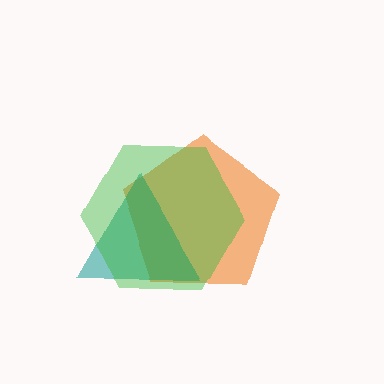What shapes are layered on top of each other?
The layered shapes are: an orange pentagon, a teal triangle, a green hexagon.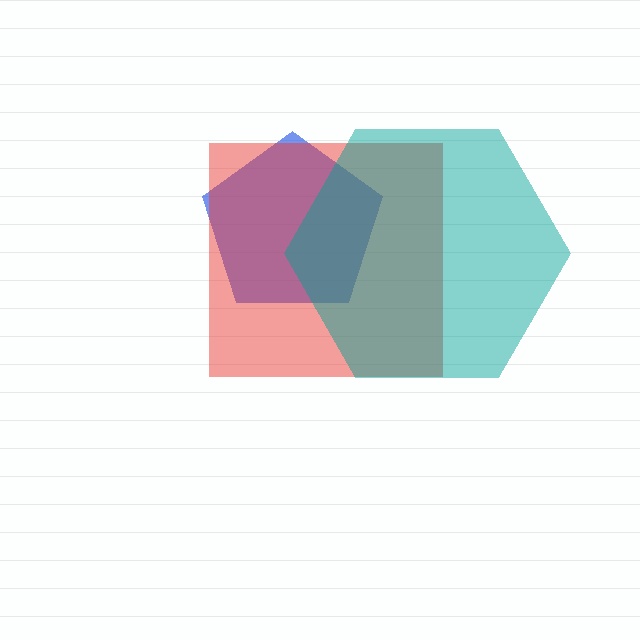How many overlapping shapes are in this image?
There are 3 overlapping shapes in the image.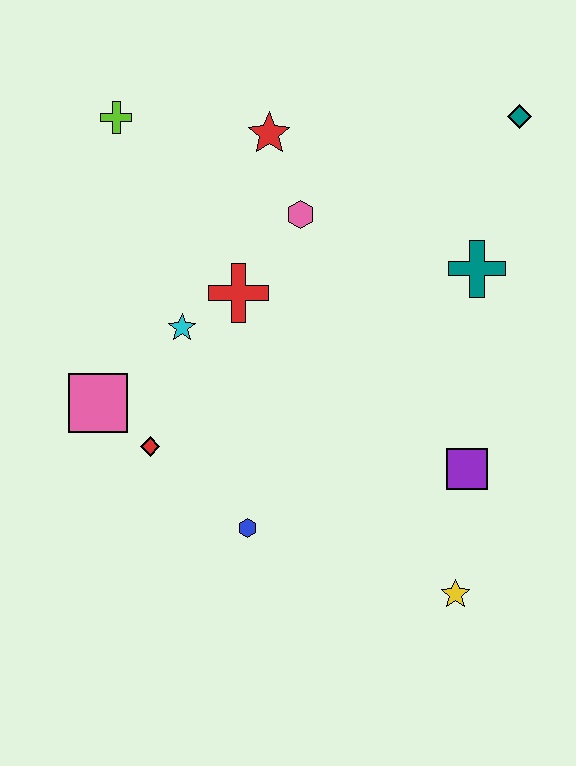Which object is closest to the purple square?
The yellow star is closest to the purple square.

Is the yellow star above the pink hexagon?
No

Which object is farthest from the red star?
The yellow star is farthest from the red star.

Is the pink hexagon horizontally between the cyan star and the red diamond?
No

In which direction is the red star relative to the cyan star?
The red star is above the cyan star.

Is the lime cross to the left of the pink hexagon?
Yes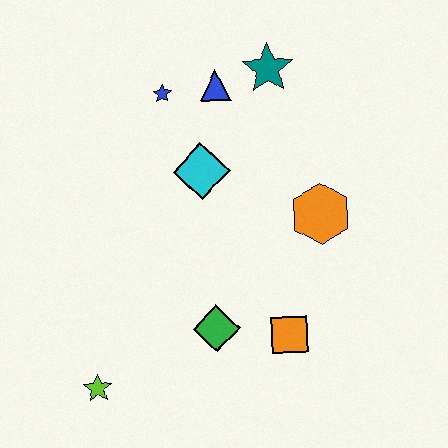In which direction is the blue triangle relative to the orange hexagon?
The blue triangle is above the orange hexagon.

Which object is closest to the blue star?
The blue triangle is closest to the blue star.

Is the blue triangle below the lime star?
No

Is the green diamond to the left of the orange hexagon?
Yes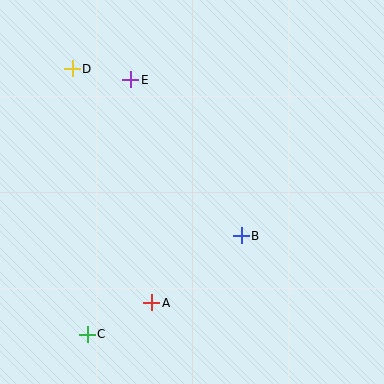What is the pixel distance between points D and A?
The distance between D and A is 247 pixels.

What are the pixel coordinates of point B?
Point B is at (241, 236).